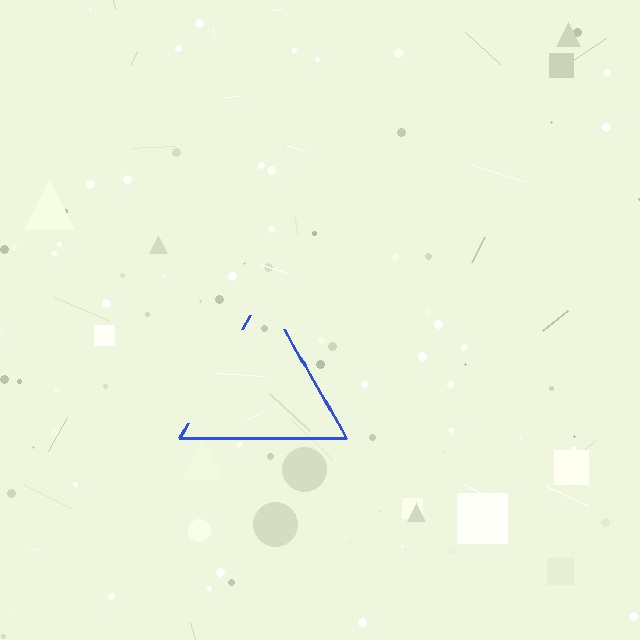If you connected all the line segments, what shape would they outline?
They would outline a triangle.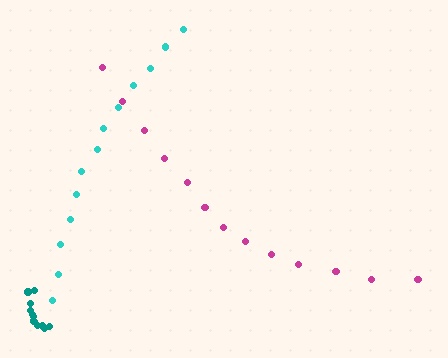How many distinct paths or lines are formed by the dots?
There are 3 distinct paths.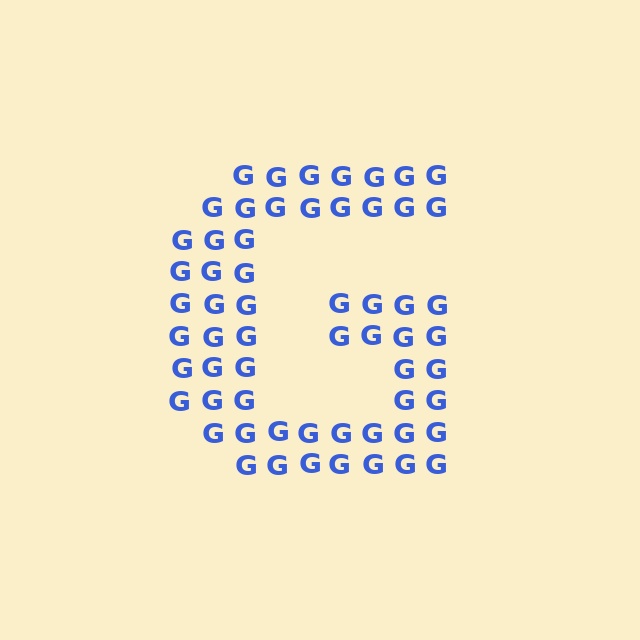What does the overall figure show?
The overall figure shows the letter G.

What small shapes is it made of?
It is made of small letter G's.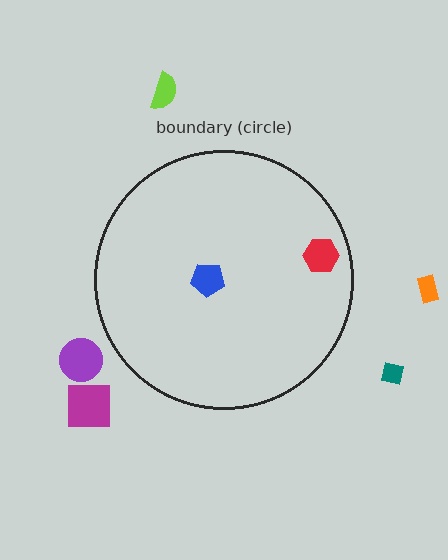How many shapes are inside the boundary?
2 inside, 5 outside.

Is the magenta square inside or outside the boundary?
Outside.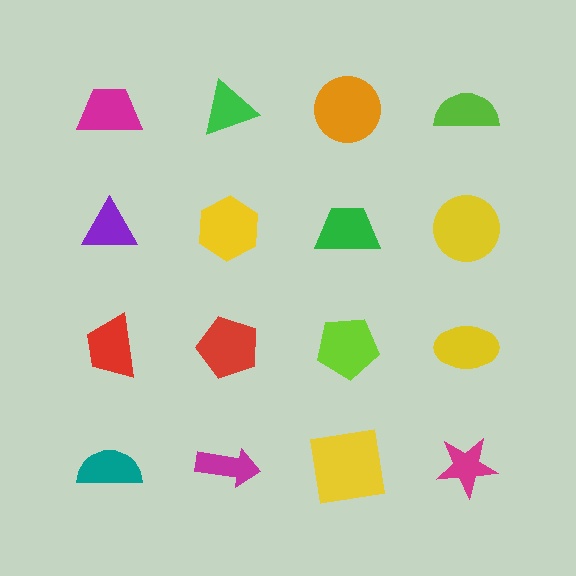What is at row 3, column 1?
A red trapezoid.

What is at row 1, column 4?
A lime semicircle.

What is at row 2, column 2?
A yellow hexagon.